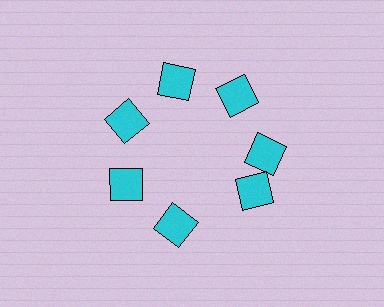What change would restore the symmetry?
The symmetry would be restored by rotating it back into even spacing with its neighbors so that all 7 diamonds sit at equal angles and equal distance from the center.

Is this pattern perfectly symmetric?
No. The 7 cyan diamonds are arranged in a ring, but one element near the 5 o'clock position is rotated out of alignment along the ring, breaking the 7-fold rotational symmetry.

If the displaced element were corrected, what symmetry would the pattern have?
It would have 7-fold rotational symmetry — the pattern would map onto itself every 51 degrees.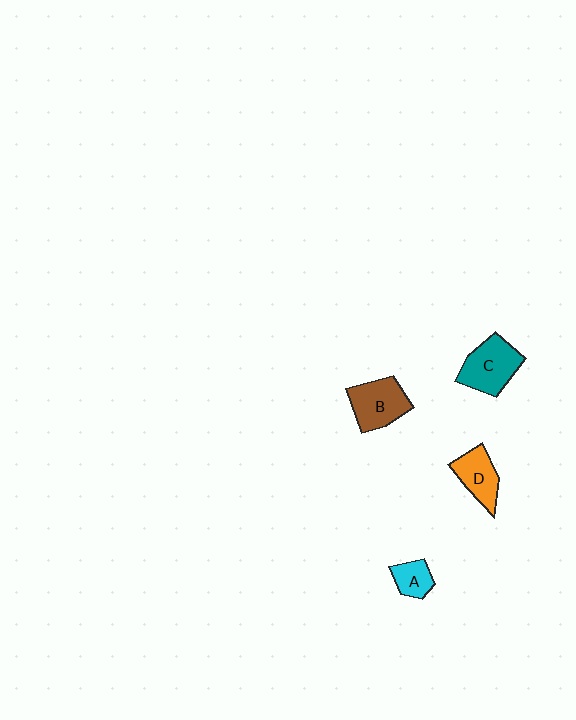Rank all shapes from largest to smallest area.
From largest to smallest: C (teal), B (brown), D (orange), A (cyan).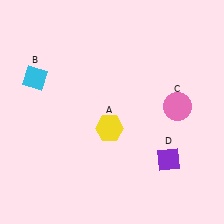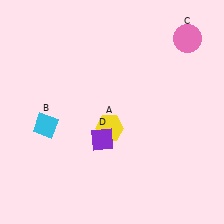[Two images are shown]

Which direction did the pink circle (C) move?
The pink circle (C) moved up.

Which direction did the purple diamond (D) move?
The purple diamond (D) moved left.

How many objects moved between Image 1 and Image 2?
3 objects moved between the two images.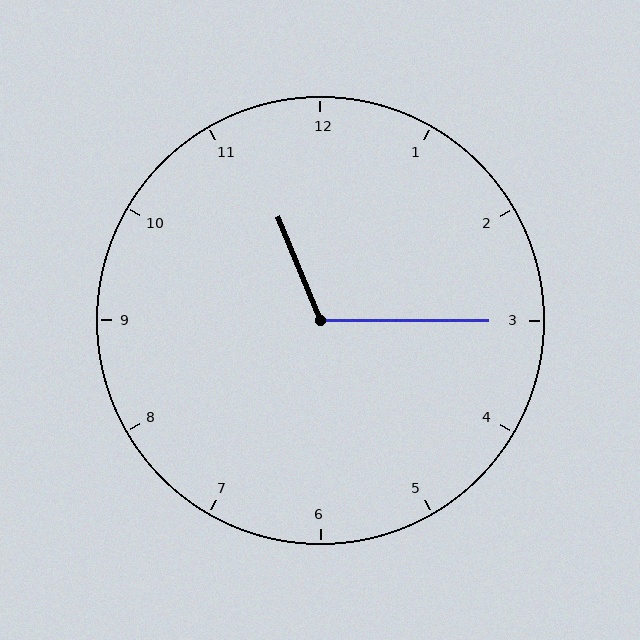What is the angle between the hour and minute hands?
Approximately 112 degrees.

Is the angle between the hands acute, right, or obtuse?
It is obtuse.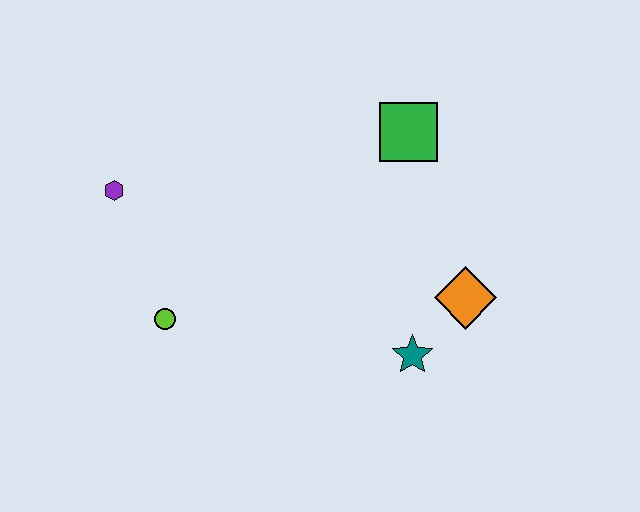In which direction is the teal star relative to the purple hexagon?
The teal star is to the right of the purple hexagon.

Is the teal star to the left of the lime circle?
No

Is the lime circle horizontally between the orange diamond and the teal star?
No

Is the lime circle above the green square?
No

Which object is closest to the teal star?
The orange diamond is closest to the teal star.